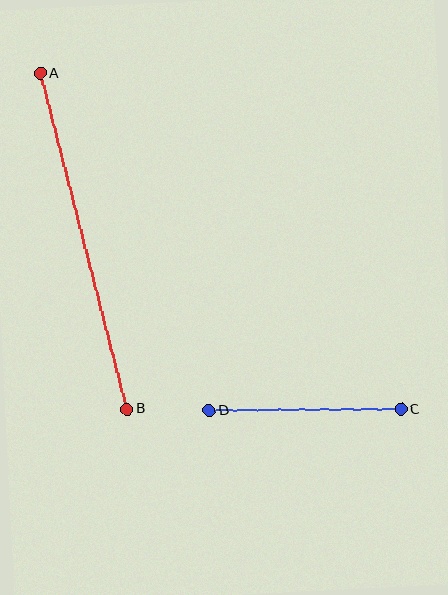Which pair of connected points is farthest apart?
Points A and B are farthest apart.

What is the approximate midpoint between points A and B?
The midpoint is at approximately (84, 241) pixels.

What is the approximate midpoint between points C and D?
The midpoint is at approximately (305, 410) pixels.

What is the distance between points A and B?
The distance is approximately 347 pixels.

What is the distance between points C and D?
The distance is approximately 192 pixels.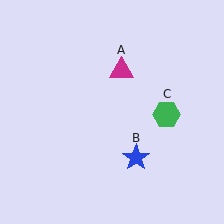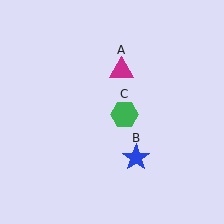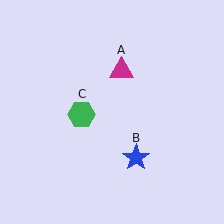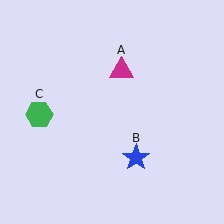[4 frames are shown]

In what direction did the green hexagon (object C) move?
The green hexagon (object C) moved left.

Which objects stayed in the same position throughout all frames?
Magenta triangle (object A) and blue star (object B) remained stationary.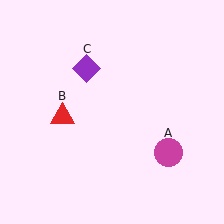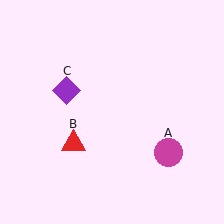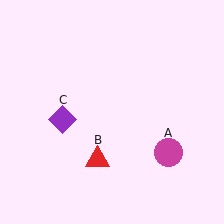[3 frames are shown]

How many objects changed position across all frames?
2 objects changed position: red triangle (object B), purple diamond (object C).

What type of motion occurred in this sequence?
The red triangle (object B), purple diamond (object C) rotated counterclockwise around the center of the scene.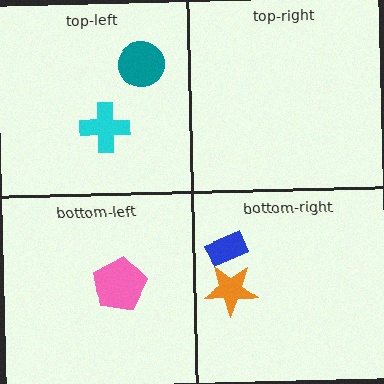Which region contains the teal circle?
The top-left region.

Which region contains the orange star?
The bottom-right region.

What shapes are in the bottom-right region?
The orange star, the blue rectangle.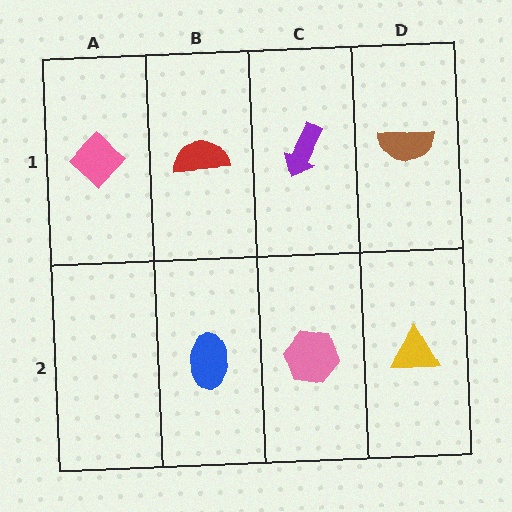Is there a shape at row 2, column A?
No, that cell is empty.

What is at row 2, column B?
A blue ellipse.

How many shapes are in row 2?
3 shapes.